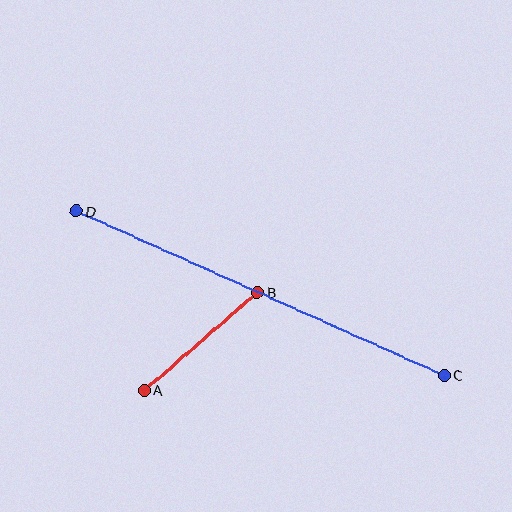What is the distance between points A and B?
The distance is approximately 150 pixels.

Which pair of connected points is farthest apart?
Points C and D are farthest apart.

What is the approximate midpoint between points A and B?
The midpoint is at approximately (201, 341) pixels.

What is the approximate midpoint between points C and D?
The midpoint is at approximately (260, 293) pixels.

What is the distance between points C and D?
The distance is approximately 402 pixels.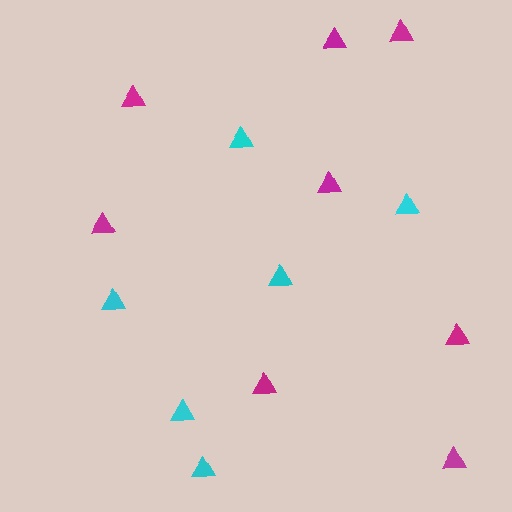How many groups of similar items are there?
There are 2 groups: one group of magenta triangles (8) and one group of cyan triangles (6).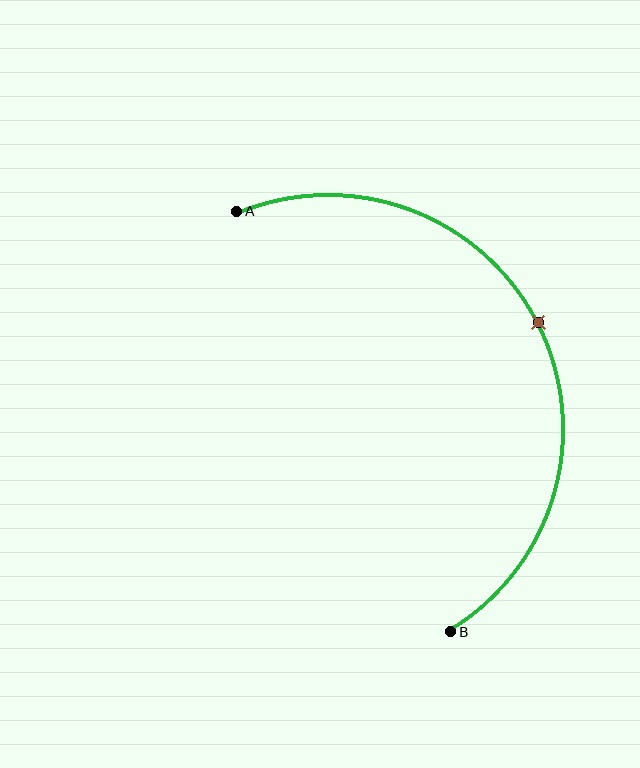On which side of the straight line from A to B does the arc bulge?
The arc bulges to the right of the straight line connecting A and B.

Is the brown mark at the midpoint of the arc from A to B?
Yes. The brown mark lies on the arc at equal arc-length from both A and B — it is the arc midpoint.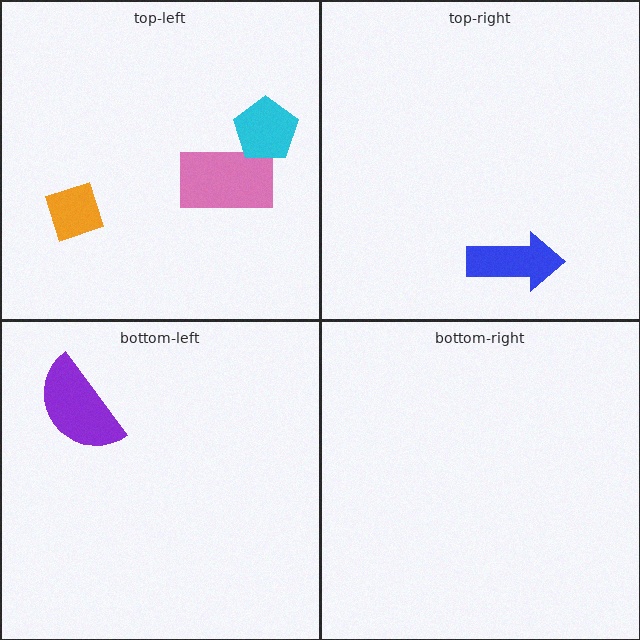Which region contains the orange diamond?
The top-left region.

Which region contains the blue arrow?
The top-right region.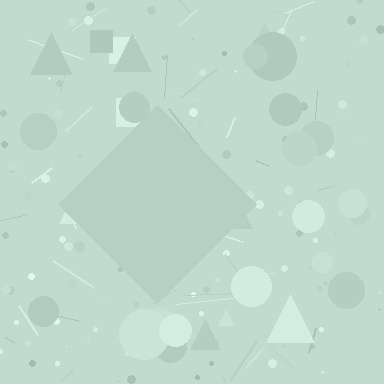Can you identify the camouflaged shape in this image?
The camouflaged shape is a diamond.